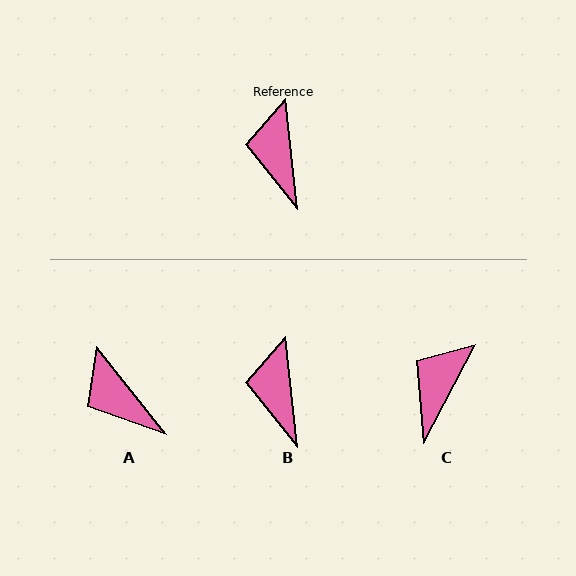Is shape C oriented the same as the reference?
No, it is off by about 34 degrees.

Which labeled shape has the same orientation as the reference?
B.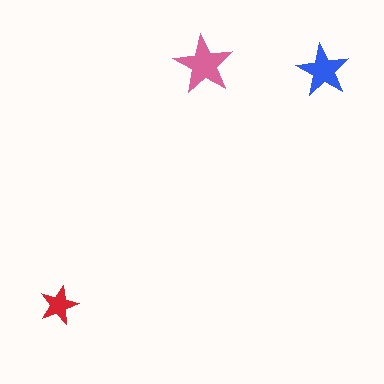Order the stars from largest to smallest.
the pink one, the blue one, the red one.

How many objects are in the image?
There are 3 objects in the image.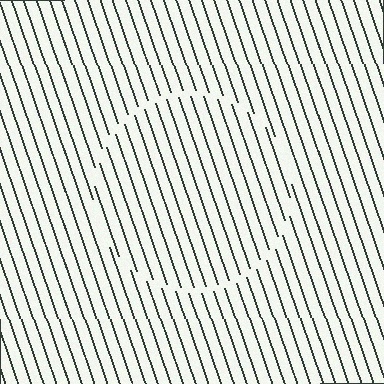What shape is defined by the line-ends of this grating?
An illusory circle. The interior of the shape contains the same grating, shifted by half a period — the contour is defined by the phase discontinuity where line-ends from the inner and outer gratings abut.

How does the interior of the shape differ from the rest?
The interior of the shape contains the same grating, shifted by half a period — the contour is defined by the phase discontinuity where line-ends from the inner and outer gratings abut.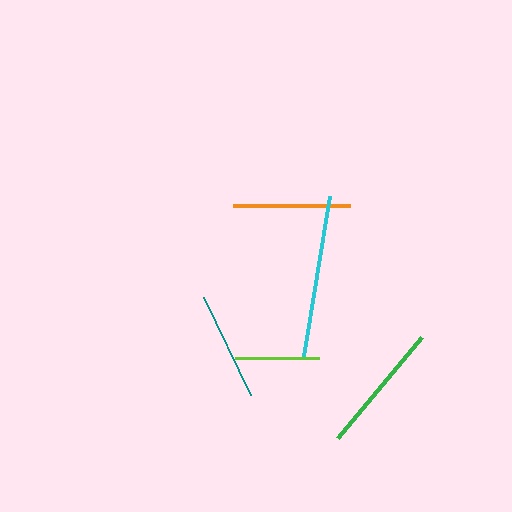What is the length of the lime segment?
The lime segment is approximately 84 pixels long.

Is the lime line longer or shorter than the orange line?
The orange line is longer than the lime line.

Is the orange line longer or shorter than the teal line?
The orange line is longer than the teal line.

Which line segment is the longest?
The cyan line is the longest at approximately 162 pixels.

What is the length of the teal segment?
The teal segment is approximately 109 pixels long.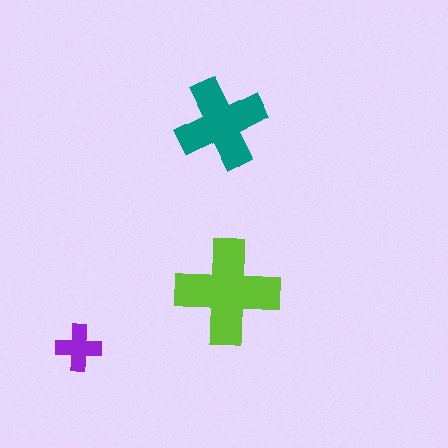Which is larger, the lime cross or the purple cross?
The lime one.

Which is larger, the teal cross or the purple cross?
The teal one.